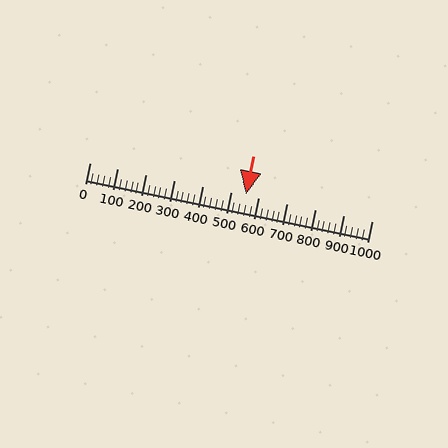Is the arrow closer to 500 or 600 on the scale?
The arrow is closer to 600.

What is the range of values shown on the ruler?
The ruler shows values from 0 to 1000.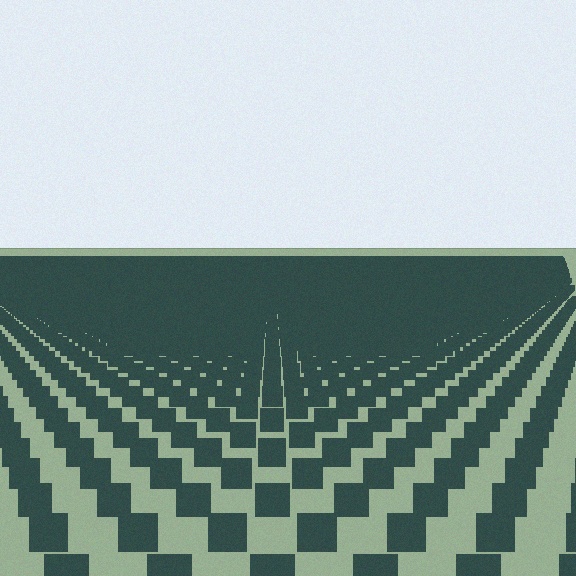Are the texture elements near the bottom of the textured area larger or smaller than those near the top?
Larger. Near the bottom, elements are closer to the viewer and appear at a bigger on-screen size.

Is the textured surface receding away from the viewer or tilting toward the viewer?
The surface is receding away from the viewer. Texture elements get smaller and denser toward the top.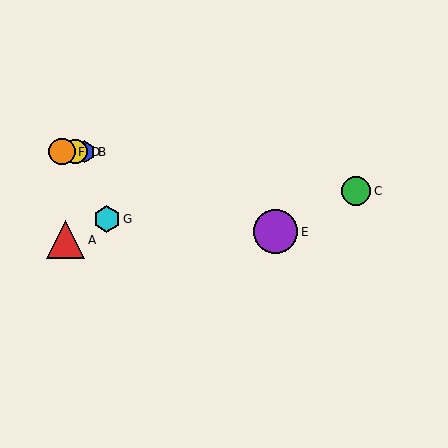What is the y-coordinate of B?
Object B is at y≈152.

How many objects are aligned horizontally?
3 objects (B, D, F) are aligned horizontally.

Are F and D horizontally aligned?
Yes, both are at y≈152.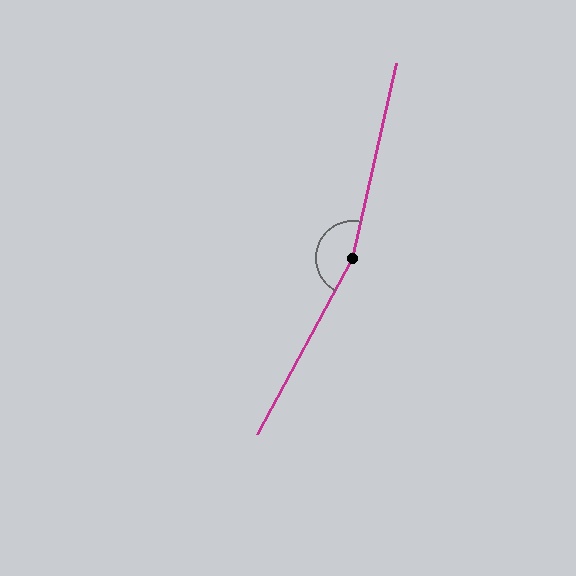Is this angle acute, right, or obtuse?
It is obtuse.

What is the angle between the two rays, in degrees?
Approximately 164 degrees.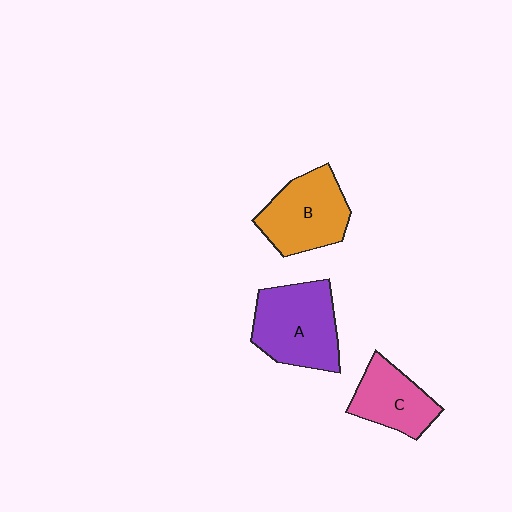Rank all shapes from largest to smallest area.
From largest to smallest: A (purple), B (orange), C (pink).